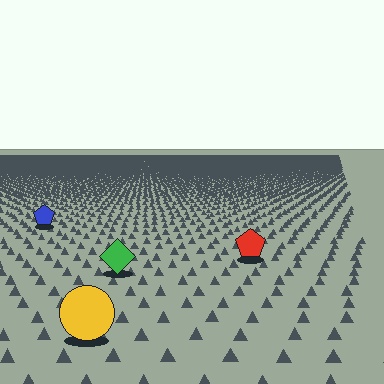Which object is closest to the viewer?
The yellow circle is closest. The texture marks near it are larger and more spread out.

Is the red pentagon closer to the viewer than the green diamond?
No. The green diamond is closer — you can tell from the texture gradient: the ground texture is coarser near it.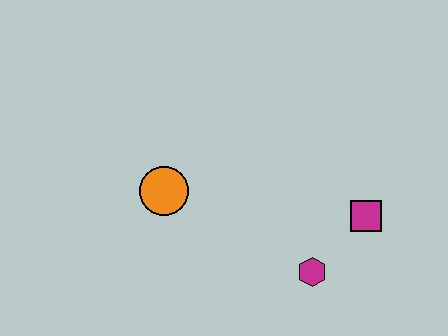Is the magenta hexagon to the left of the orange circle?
No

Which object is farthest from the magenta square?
The orange circle is farthest from the magenta square.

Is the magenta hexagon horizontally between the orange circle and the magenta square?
Yes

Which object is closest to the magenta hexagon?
The magenta square is closest to the magenta hexagon.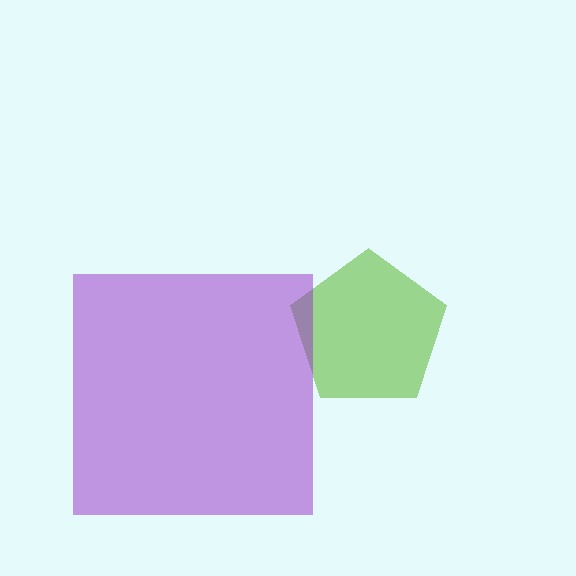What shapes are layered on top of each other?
The layered shapes are: a lime pentagon, a purple square.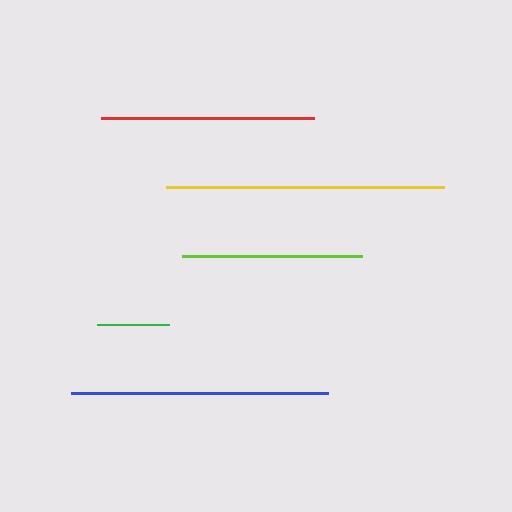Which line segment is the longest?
The yellow line is the longest at approximately 278 pixels.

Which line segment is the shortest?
The green line is the shortest at approximately 73 pixels.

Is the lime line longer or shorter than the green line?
The lime line is longer than the green line.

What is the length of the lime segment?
The lime segment is approximately 180 pixels long.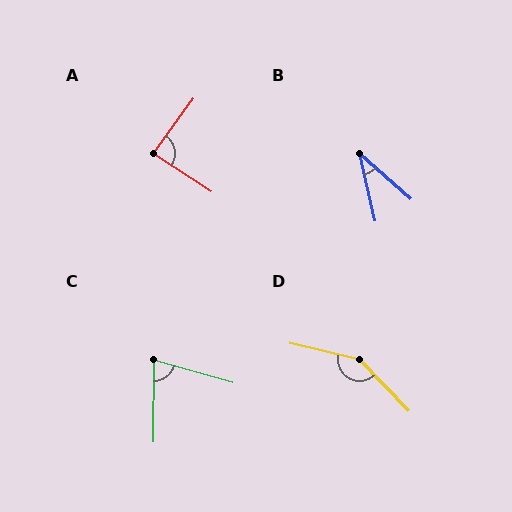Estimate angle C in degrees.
Approximately 74 degrees.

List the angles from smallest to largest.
B (36°), C (74°), A (87°), D (147°).